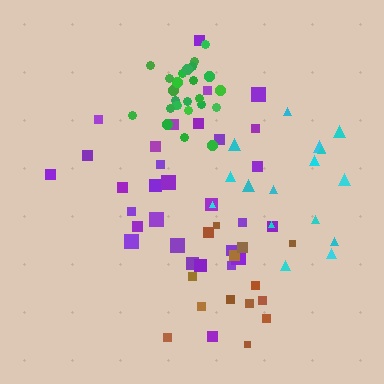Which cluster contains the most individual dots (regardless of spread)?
Purple (30).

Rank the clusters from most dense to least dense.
green, brown, cyan, purple.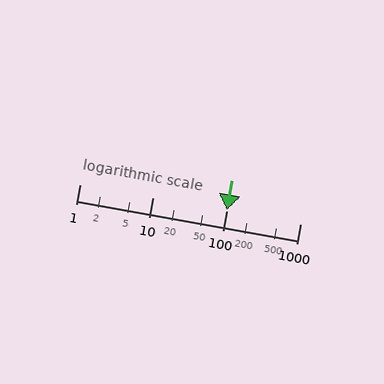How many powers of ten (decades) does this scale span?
The scale spans 3 decades, from 1 to 1000.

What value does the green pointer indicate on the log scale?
The pointer indicates approximately 99.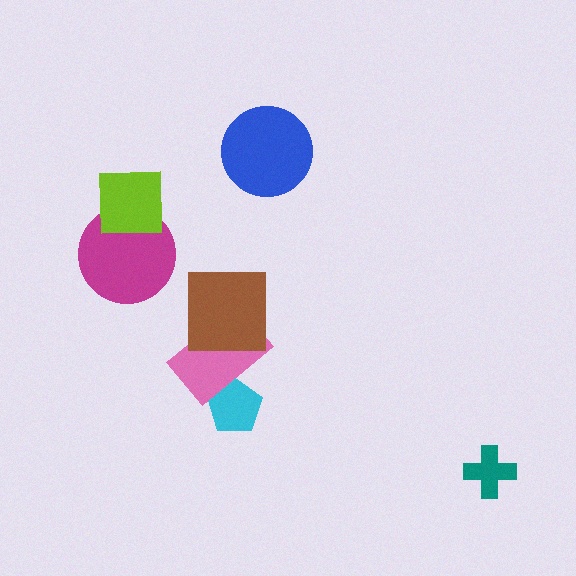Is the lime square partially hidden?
No, no other shape covers it.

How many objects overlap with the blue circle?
0 objects overlap with the blue circle.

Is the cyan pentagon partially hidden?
Yes, it is partially covered by another shape.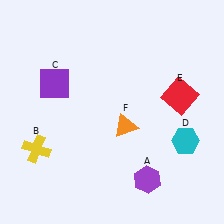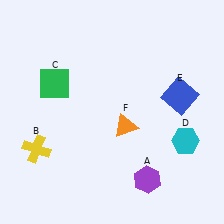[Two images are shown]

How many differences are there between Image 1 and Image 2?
There are 2 differences between the two images.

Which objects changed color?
C changed from purple to green. E changed from red to blue.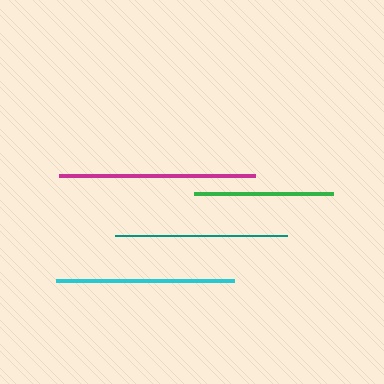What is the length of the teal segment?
The teal segment is approximately 172 pixels long.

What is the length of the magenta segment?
The magenta segment is approximately 196 pixels long.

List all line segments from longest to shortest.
From longest to shortest: magenta, cyan, teal, green.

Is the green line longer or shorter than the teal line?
The teal line is longer than the green line.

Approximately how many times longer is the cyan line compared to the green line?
The cyan line is approximately 1.3 times the length of the green line.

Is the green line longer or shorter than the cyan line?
The cyan line is longer than the green line.